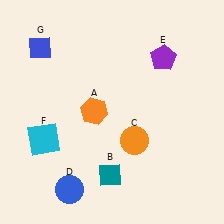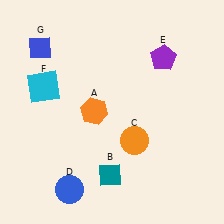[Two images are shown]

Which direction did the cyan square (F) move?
The cyan square (F) moved up.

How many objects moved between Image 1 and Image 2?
1 object moved between the two images.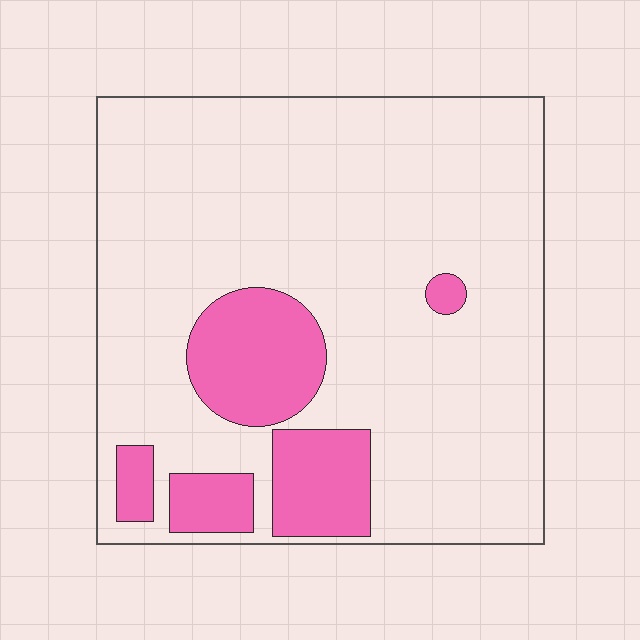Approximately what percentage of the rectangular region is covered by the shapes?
Approximately 20%.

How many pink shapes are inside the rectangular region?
5.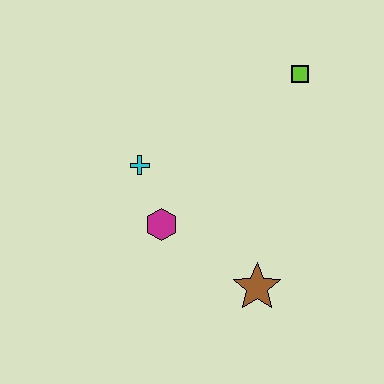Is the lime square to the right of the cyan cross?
Yes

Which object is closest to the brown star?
The magenta hexagon is closest to the brown star.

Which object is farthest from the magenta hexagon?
The lime square is farthest from the magenta hexagon.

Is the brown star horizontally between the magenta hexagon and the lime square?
Yes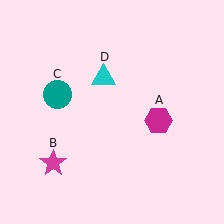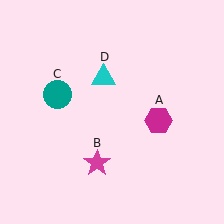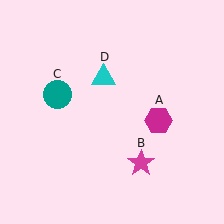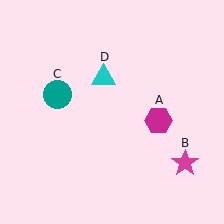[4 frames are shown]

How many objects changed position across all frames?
1 object changed position: magenta star (object B).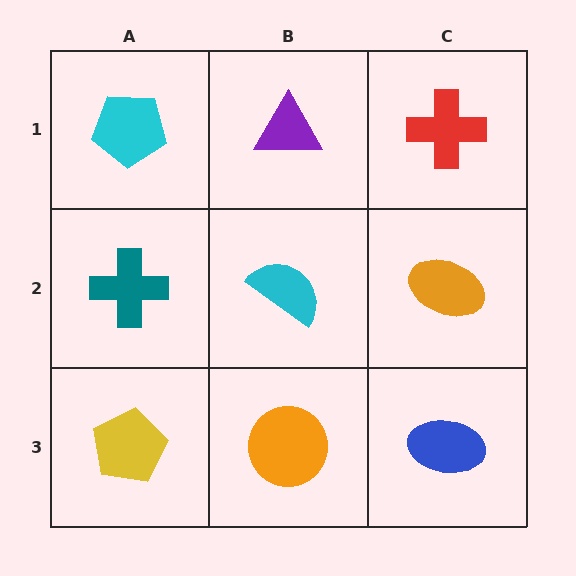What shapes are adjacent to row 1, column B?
A cyan semicircle (row 2, column B), a cyan pentagon (row 1, column A), a red cross (row 1, column C).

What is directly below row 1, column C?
An orange ellipse.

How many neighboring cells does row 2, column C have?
3.